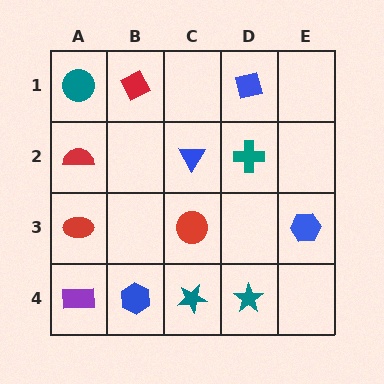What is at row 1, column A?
A teal circle.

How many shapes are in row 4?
4 shapes.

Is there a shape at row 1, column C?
No, that cell is empty.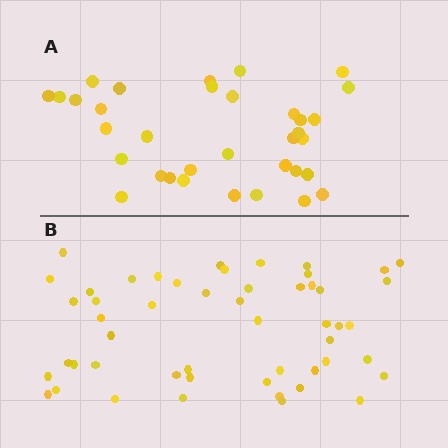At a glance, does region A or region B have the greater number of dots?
Region B (the bottom region) has more dots.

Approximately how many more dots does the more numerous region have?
Region B has approximately 15 more dots than region A.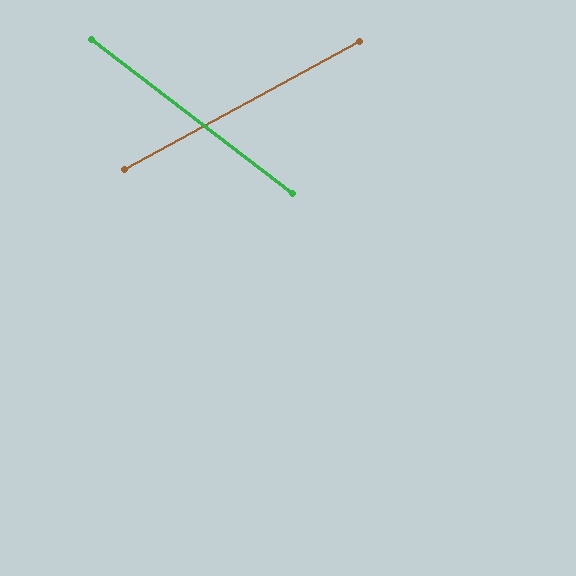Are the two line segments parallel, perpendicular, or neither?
Neither parallel nor perpendicular — they differ by about 66°.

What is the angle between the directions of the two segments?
Approximately 66 degrees.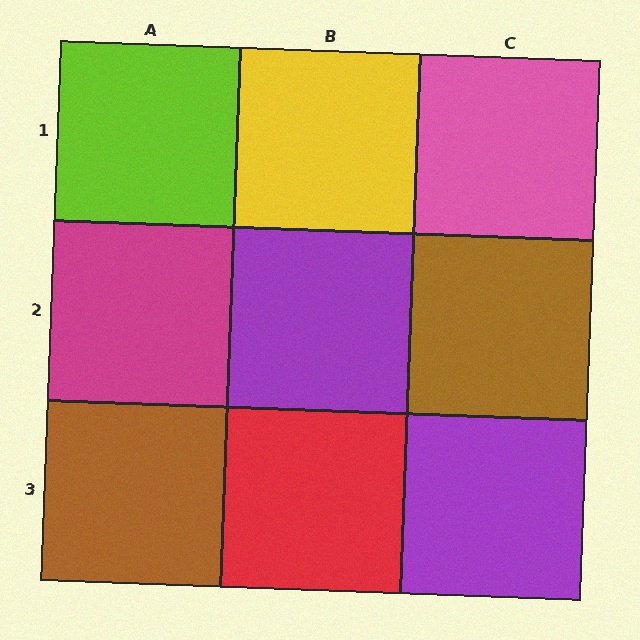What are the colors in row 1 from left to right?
Lime, yellow, pink.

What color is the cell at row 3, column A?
Brown.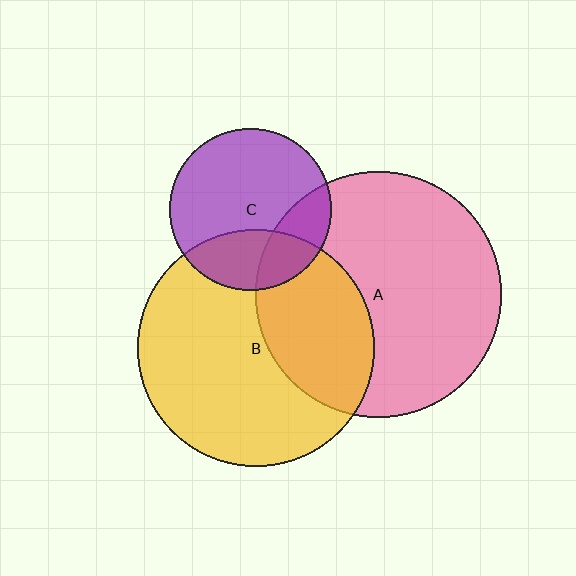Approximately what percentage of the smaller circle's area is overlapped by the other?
Approximately 30%.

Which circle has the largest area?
Circle A (pink).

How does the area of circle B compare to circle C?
Approximately 2.1 times.